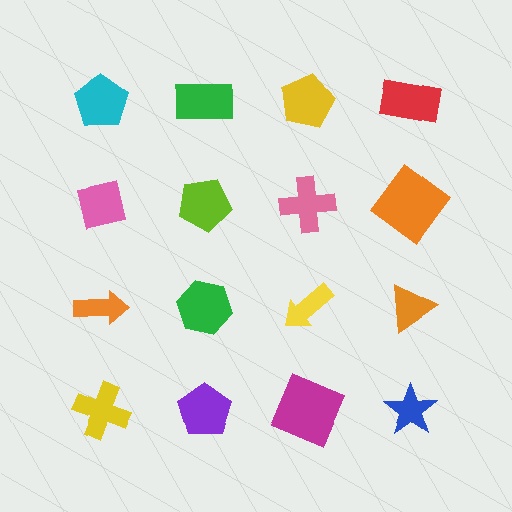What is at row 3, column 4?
An orange triangle.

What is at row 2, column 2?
A lime pentagon.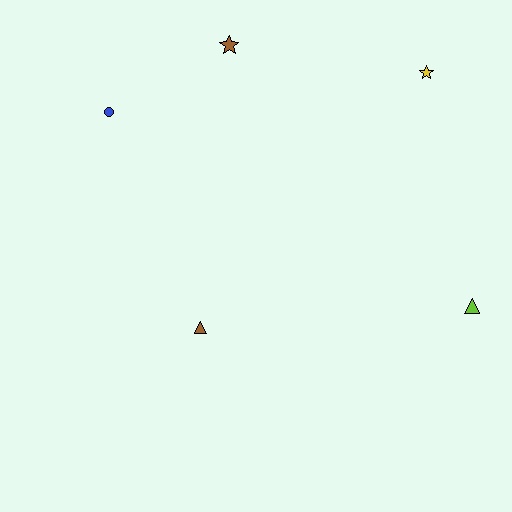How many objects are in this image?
There are 5 objects.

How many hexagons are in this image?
There are no hexagons.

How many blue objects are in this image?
There is 1 blue object.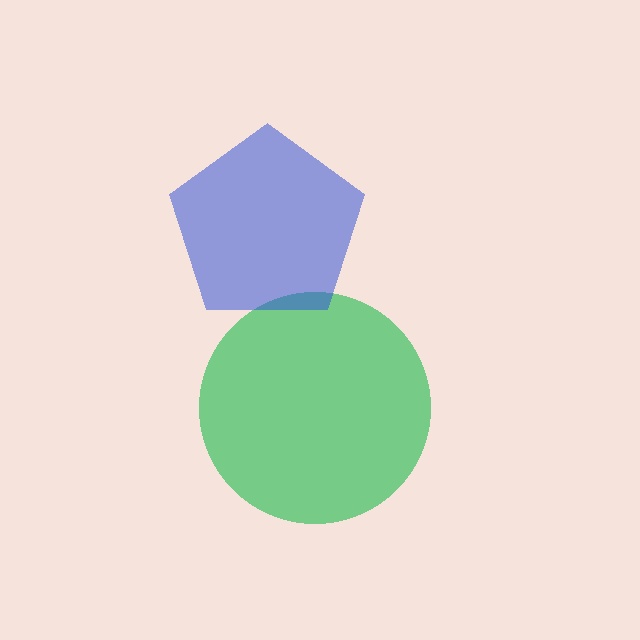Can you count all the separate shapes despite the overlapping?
Yes, there are 2 separate shapes.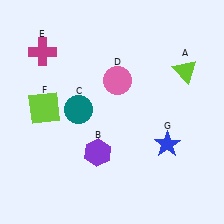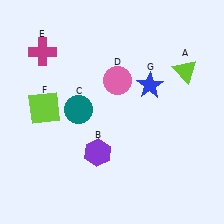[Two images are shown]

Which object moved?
The blue star (G) moved up.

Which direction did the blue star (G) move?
The blue star (G) moved up.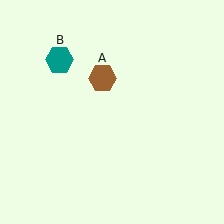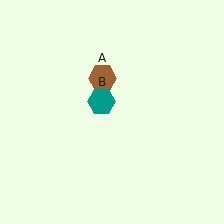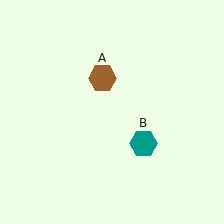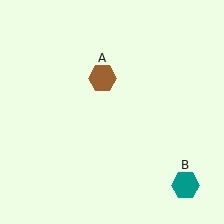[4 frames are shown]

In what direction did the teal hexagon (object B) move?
The teal hexagon (object B) moved down and to the right.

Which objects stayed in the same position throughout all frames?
Brown hexagon (object A) remained stationary.